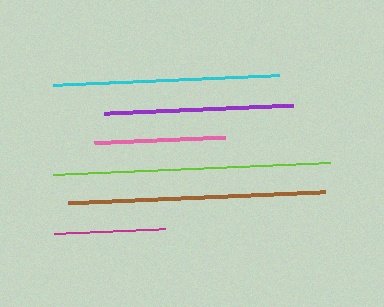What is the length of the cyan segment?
The cyan segment is approximately 226 pixels long.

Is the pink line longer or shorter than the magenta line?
The pink line is longer than the magenta line.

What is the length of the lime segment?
The lime segment is approximately 277 pixels long.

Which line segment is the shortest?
The magenta line is the shortest at approximately 112 pixels.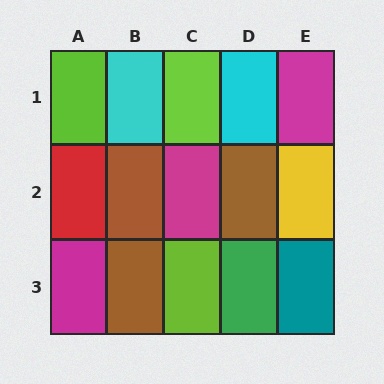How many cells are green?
1 cell is green.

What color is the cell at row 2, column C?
Magenta.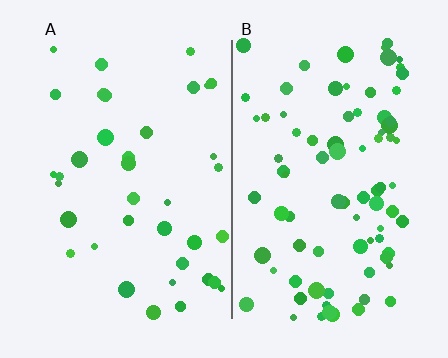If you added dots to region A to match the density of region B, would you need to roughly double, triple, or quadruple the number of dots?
Approximately double.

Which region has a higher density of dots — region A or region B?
B (the right).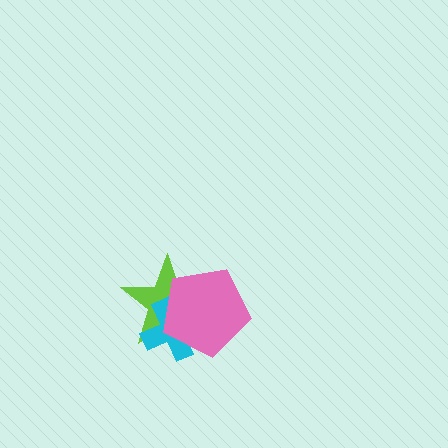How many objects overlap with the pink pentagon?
2 objects overlap with the pink pentagon.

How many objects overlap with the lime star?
2 objects overlap with the lime star.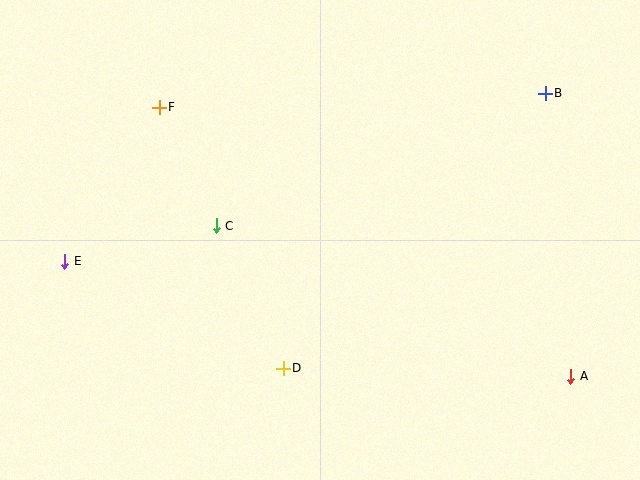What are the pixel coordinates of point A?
Point A is at (571, 376).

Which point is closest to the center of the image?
Point C at (216, 226) is closest to the center.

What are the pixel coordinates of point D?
Point D is at (283, 368).